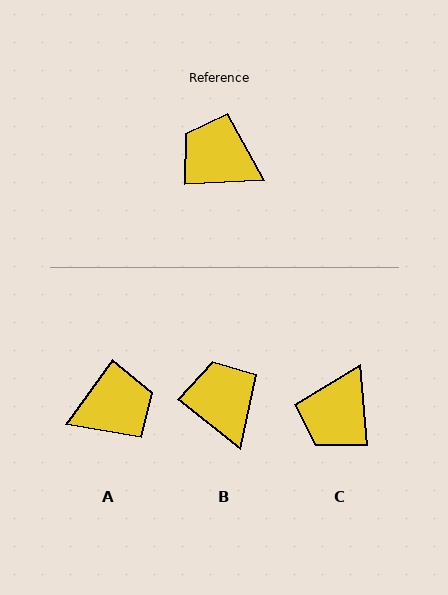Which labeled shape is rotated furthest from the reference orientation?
A, about 128 degrees away.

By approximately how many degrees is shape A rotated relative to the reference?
Approximately 128 degrees clockwise.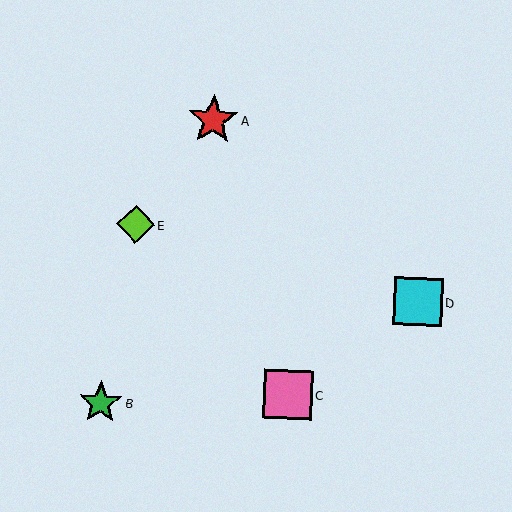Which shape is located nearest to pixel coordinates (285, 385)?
The pink square (labeled C) at (288, 395) is nearest to that location.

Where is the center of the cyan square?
The center of the cyan square is at (418, 302).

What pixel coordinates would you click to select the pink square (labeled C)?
Click at (288, 395) to select the pink square C.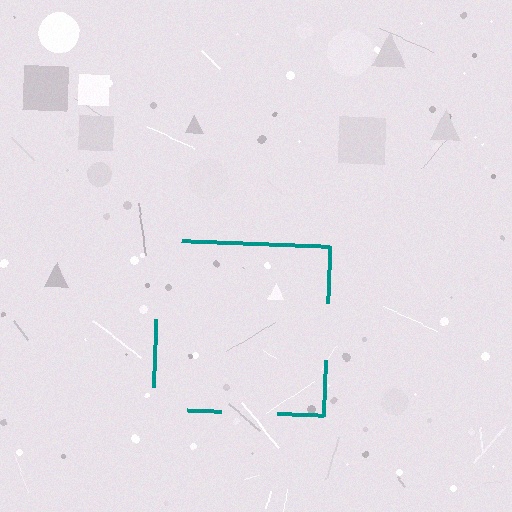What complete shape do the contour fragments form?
The contour fragments form a square.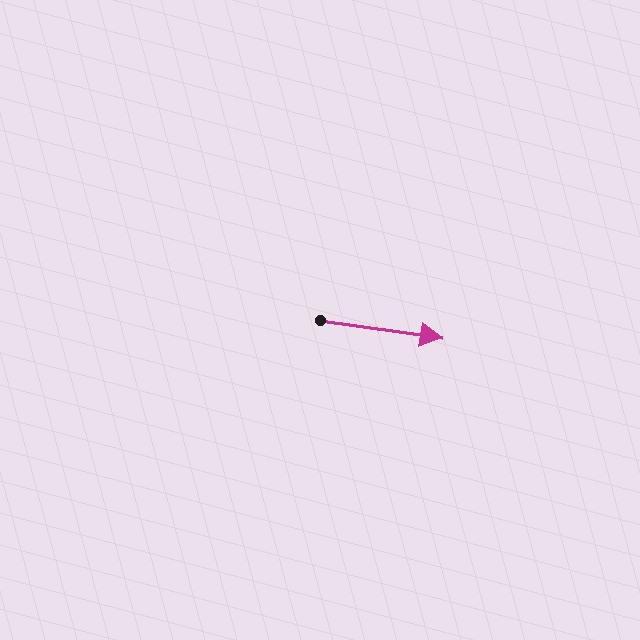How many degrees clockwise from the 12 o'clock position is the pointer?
Approximately 98 degrees.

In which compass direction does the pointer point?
East.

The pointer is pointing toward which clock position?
Roughly 3 o'clock.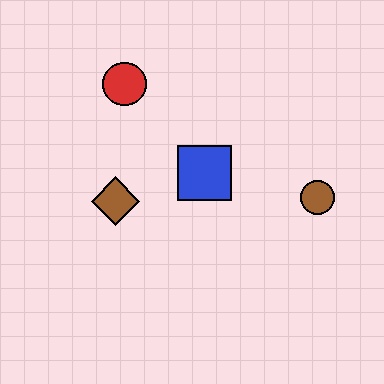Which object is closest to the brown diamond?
The blue square is closest to the brown diamond.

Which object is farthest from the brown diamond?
The brown circle is farthest from the brown diamond.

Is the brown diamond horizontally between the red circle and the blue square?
No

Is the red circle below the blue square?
No